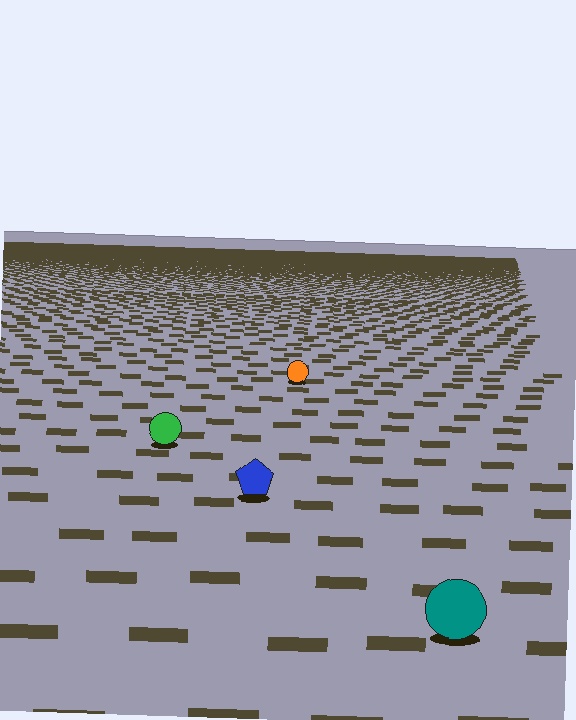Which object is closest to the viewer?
The teal circle is closest. The texture marks near it are larger and more spread out.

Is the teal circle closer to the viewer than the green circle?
Yes. The teal circle is closer — you can tell from the texture gradient: the ground texture is coarser near it.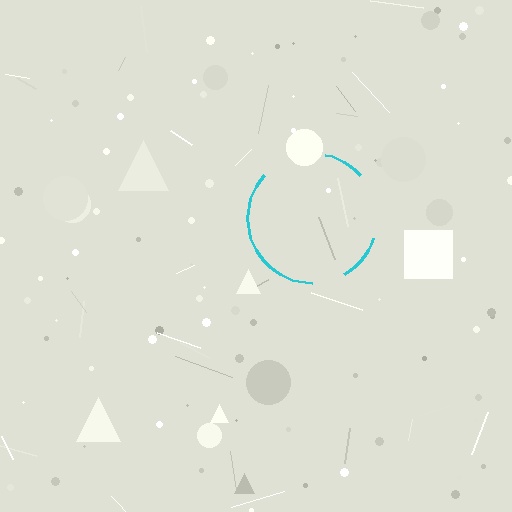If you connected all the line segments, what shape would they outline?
They would outline a circle.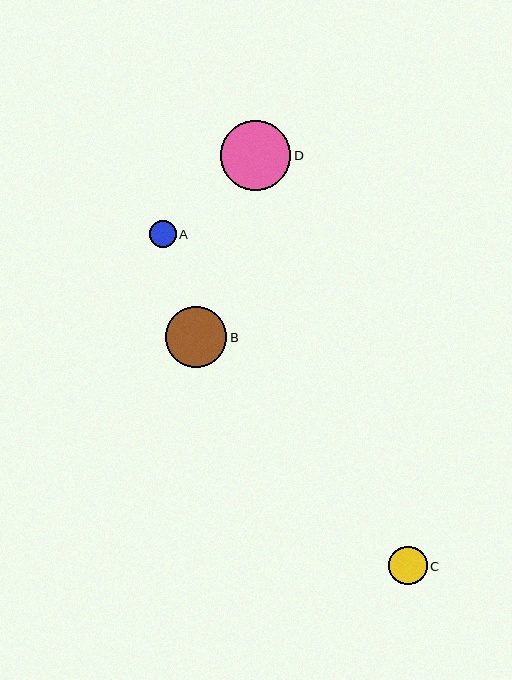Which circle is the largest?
Circle D is the largest with a size of approximately 70 pixels.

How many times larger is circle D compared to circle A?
Circle D is approximately 2.6 times the size of circle A.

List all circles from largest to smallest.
From largest to smallest: D, B, C, A.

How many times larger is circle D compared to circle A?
Circle D is approximately 2.6 times the size of circle A.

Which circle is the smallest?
Circle A is the smallest with a size of approximately 26 pixels.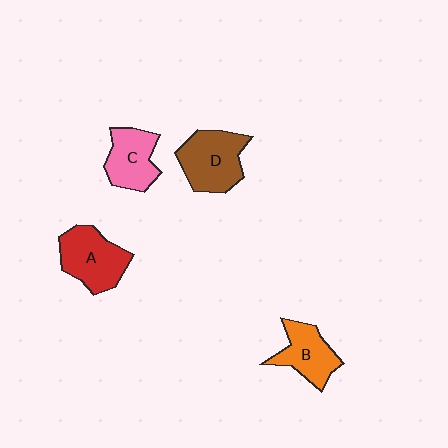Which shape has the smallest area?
Shape B (orange).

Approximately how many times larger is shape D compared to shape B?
Approximately 1.3 times.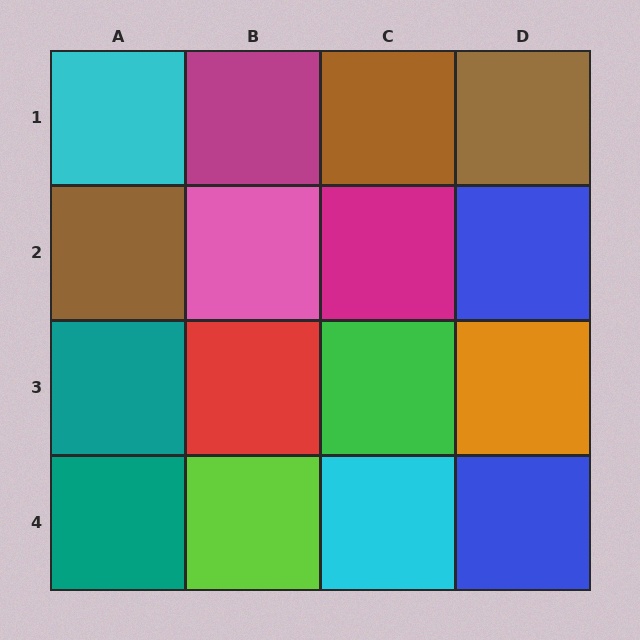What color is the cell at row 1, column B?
Magenta.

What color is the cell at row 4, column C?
Cyan.